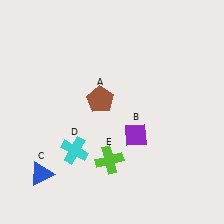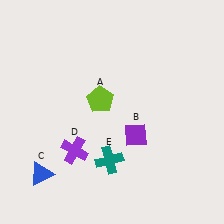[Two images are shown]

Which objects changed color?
A changed from brown to lime. D changed from cyan to purple. E changed from lime to teal.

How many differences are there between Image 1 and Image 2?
There are 3 differences between the two images.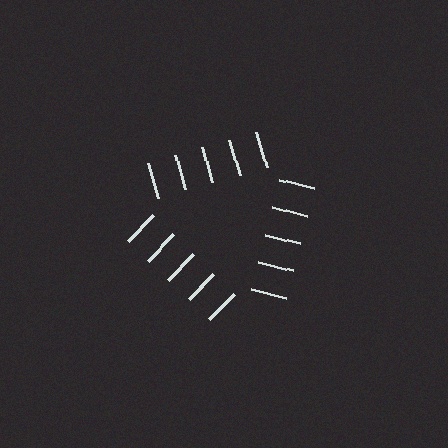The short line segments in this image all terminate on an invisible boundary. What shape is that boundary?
An illusory triangle — the line segments terminate on its edges but no continuous stroke is drawn.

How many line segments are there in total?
15 — 5 along each of the 3 edges.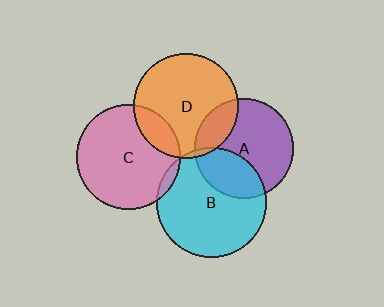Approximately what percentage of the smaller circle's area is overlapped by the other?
Approximately 5%.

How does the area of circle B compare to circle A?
Approximately 1.2 times.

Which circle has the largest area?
Circle B (cyan).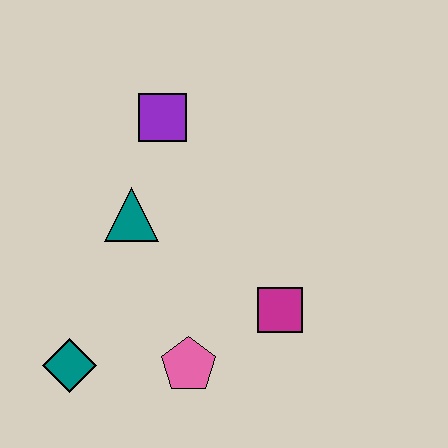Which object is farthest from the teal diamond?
The purple square is farthest from the teal diamond.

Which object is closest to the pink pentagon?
The magenta square is closest to the pink pentagon.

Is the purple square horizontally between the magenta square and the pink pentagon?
No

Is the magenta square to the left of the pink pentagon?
No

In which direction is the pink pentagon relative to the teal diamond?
The pink pentagon is to the right of the teal diamond.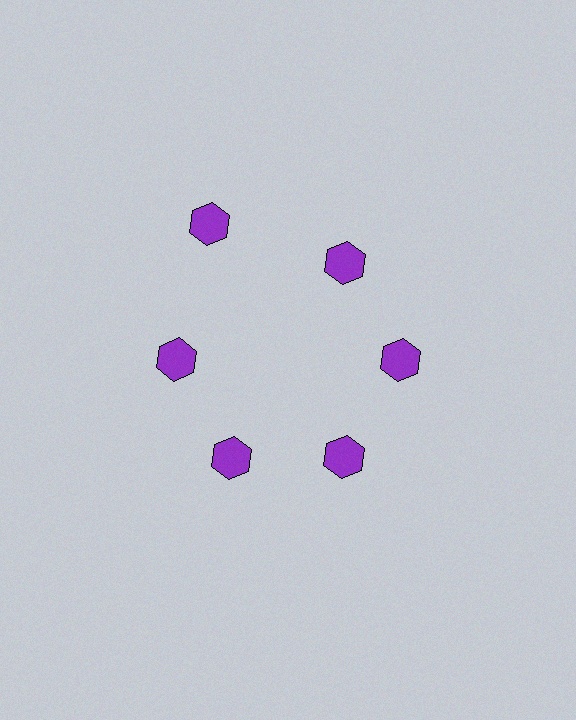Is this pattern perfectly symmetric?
No. The 6 purple hexagons are arranged in a ring, but one element near the 11 o'clock position is pushed outward from the center, breaking the 6-fold rotational symmetry.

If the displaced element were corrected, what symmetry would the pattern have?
It would have 6-fold rotational symmetry — the pattern would map onto itself every 60 degrees.